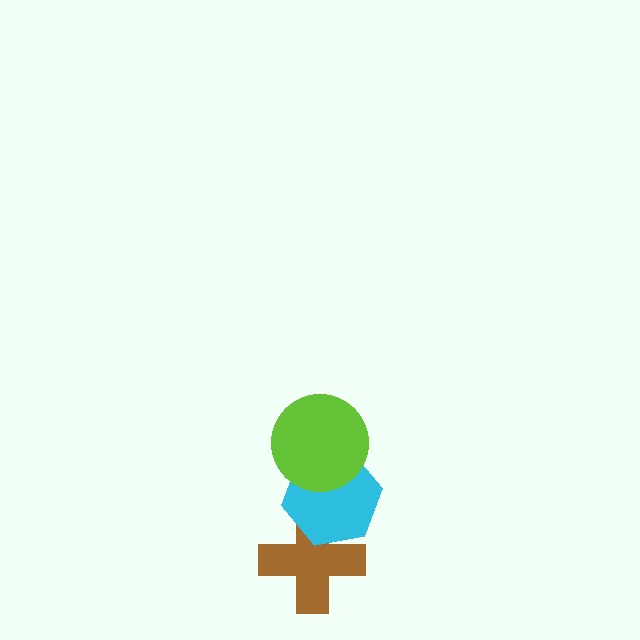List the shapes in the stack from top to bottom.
From top to bottom: the lime circle, the cyan hexagon, the brown cross.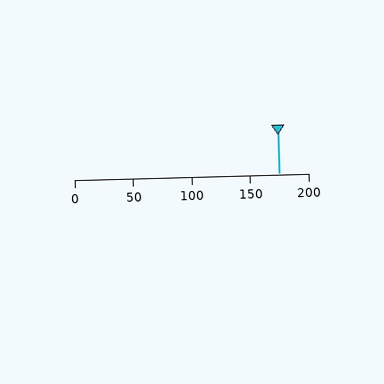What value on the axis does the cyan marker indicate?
The marker indicates approximately 175.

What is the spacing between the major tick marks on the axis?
The major ticks are spaced 50 apart.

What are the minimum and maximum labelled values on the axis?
The axis runs from 0 to 200.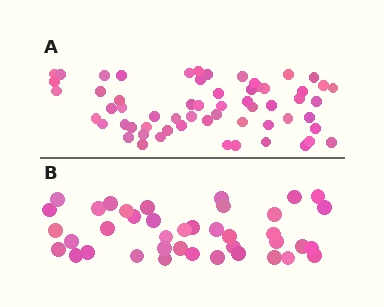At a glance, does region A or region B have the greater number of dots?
Region A (the top region) has more dots.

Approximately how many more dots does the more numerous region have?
Region A has approximately 20 more dots than region B.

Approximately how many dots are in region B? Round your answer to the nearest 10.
About 40 dots.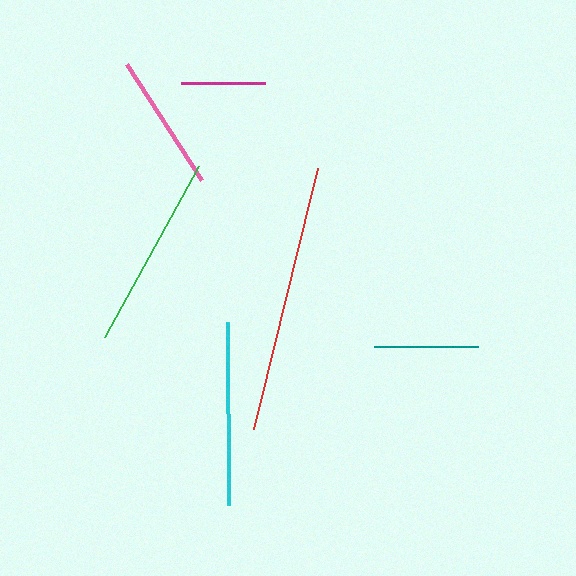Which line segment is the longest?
The red line is the longest at approximately 268 pixels.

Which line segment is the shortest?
The magenta line is the shortest at approximately 84 pixels.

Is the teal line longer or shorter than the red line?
The red line is longer than the teal line.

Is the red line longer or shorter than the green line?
The red line is longer than the green line.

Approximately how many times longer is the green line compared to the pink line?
The green line is approximately 1.4 times the length of the pink line.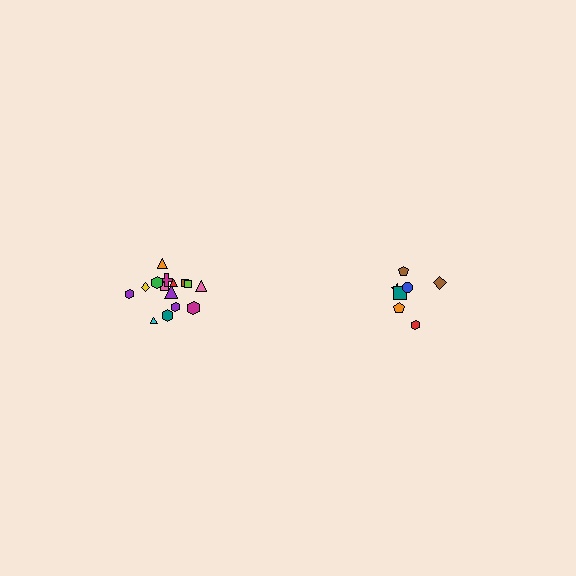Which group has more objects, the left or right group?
The left group.